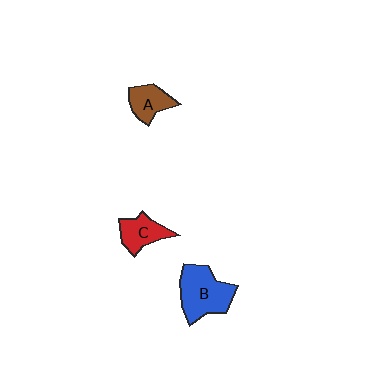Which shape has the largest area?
Shape B (blue).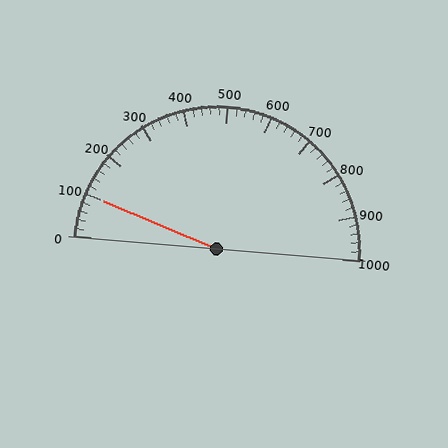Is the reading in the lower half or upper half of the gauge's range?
The reading is in the lower half of the range (0 to 1000).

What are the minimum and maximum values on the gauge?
The gauge ranges from 0 to 1000.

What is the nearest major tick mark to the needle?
The nearest major tick mark is 100.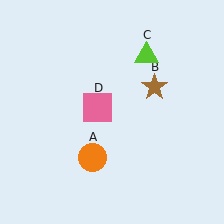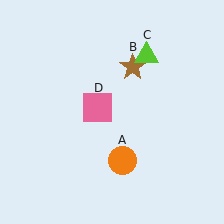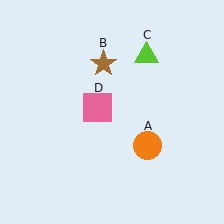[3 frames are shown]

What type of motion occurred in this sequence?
The orange circle (object A), brown star (object B) rotated counterclockwise around the center of the scene.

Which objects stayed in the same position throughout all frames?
Lime triangle (object C) and pink square (object D) remained stationary.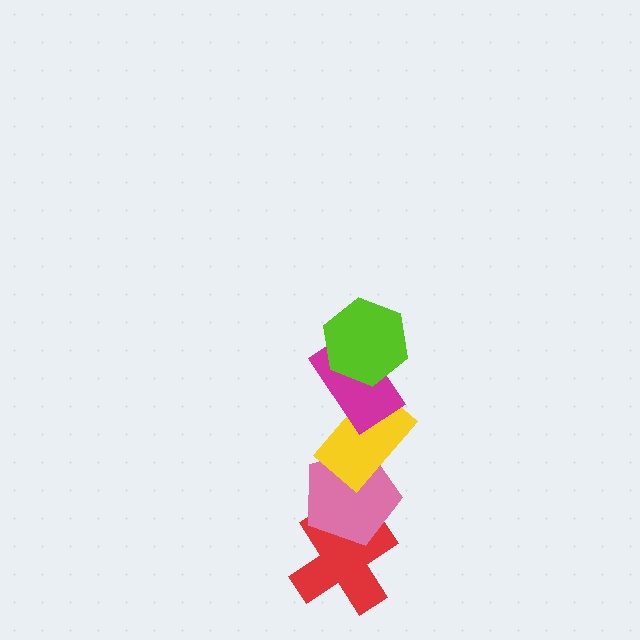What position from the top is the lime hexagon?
The lime hexagon is 1st from the top.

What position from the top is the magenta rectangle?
The magenta rectangle is 2nd from the top.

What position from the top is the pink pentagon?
The pink pentagon is 4th from the top.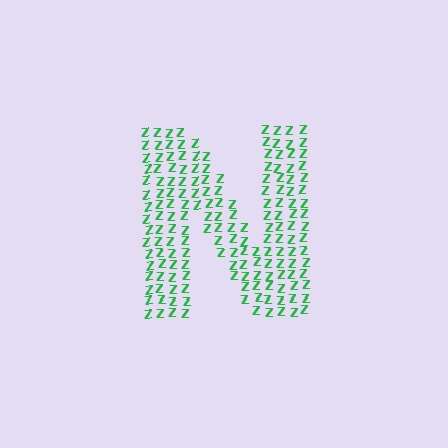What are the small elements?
The small elements are letter Z's.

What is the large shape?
The large shape is the letter N.